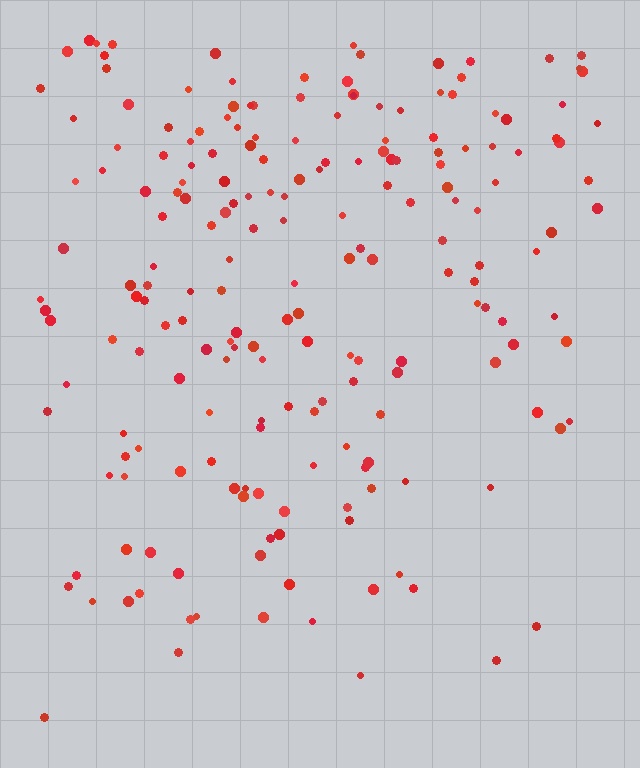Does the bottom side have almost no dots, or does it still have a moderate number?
Still a moderate number, just noticeably fewer than the top.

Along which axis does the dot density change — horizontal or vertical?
Vertical.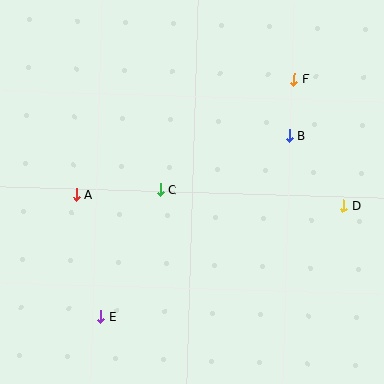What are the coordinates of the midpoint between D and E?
The midpoint between D and E is at (222, 261).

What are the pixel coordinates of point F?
Point F is at (294, 79).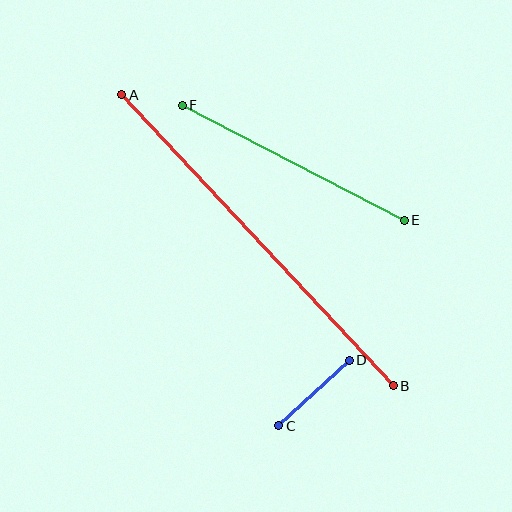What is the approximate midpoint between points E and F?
The midpoint is at approximately (293, 163) pixels.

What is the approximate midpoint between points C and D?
The midpoint is at approximately (314, 393) pixels.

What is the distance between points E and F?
The distance is approximately 250 pixels.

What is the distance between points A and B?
The distance is approximately 398 pixels.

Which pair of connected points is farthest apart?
Points A and B are farthest apart.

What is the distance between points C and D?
The distance is approximately 96 pixels.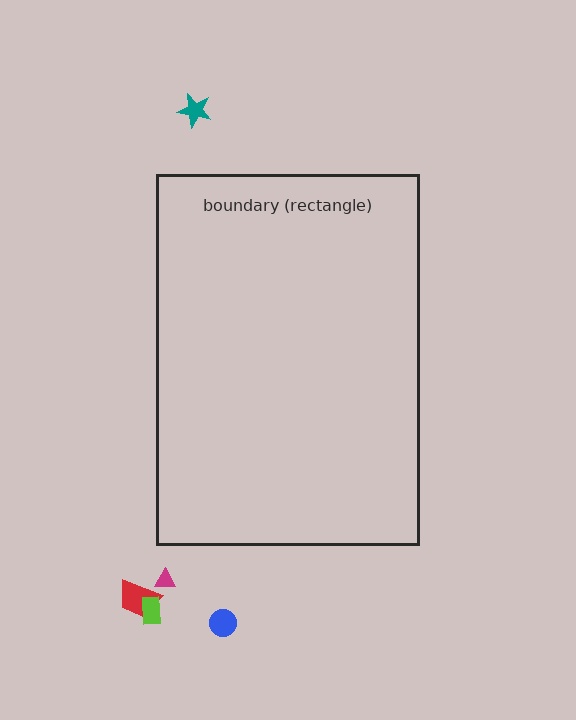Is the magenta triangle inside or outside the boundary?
Outside.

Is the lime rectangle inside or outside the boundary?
Outside.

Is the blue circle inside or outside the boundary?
Outside.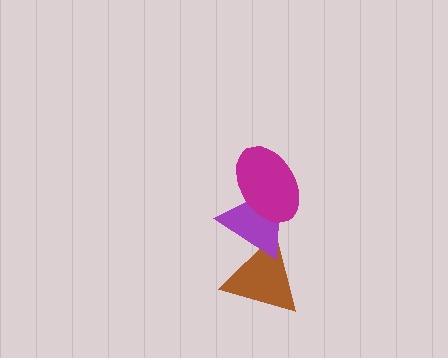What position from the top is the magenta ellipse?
The magenta ellipse is 1st from the top.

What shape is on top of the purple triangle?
The magenta ellipse is on top of the purple triangle.